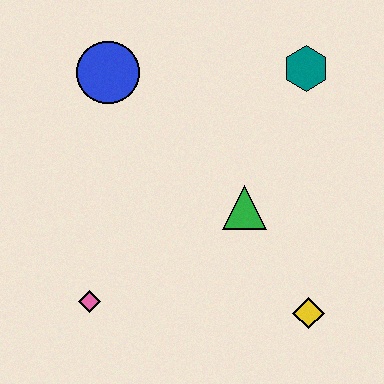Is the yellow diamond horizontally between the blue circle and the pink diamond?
No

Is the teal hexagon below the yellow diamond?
No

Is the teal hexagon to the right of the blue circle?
Yes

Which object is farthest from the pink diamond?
The teal hexagon is farthest from the pink diamond.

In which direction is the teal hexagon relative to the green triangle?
The teal hexagon is above the green triangle.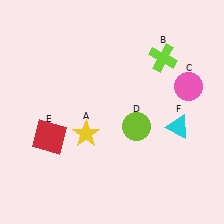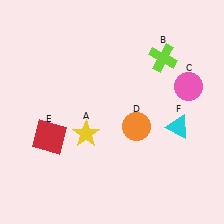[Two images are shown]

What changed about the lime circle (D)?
In Image 1, D is lime. In Image 2, it changed to orange.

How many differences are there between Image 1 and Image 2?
There is 1 difference between the two images.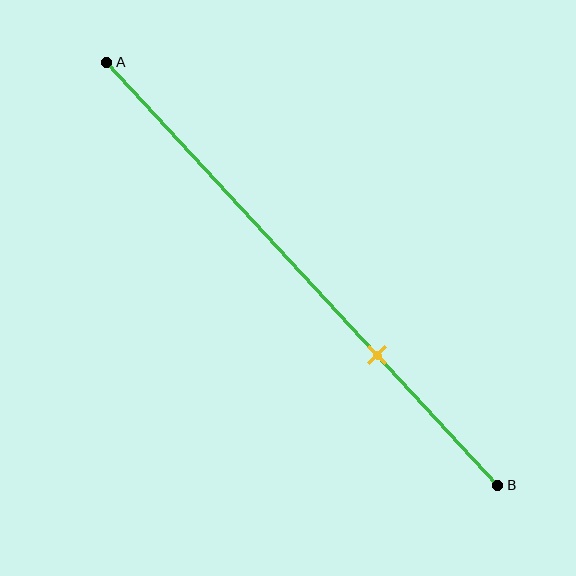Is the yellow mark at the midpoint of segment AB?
No, the mark is at about 70% from A, not at the 50% midpoint.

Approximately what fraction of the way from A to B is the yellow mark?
The yellow mark is approximately 70% of the way from A to B.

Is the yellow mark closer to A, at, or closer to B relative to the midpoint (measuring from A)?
The yellow mark is closer to point B than the midpoint of segment AB.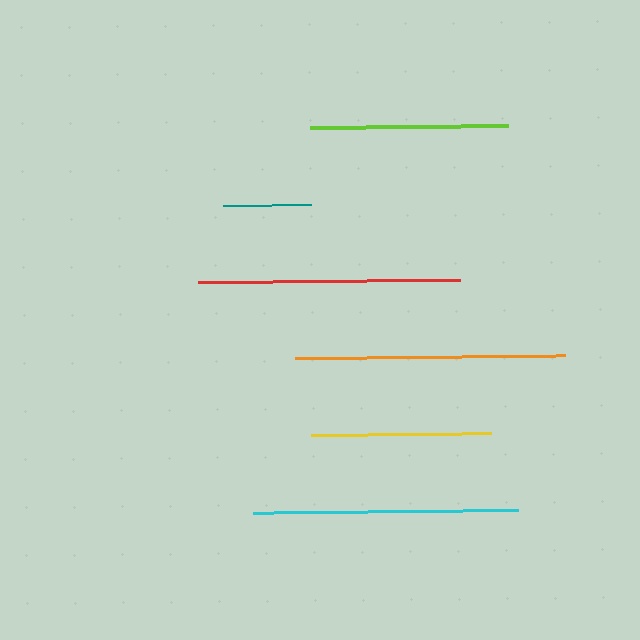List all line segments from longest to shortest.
From longest to shortest: orange, cyan, red, lime, yellow, teal.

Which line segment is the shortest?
The teal line is the shortest at approximately 88 pixels.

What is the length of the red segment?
The red segment is approximately 262 pixels long.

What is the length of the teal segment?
The teal segment is approximately 88 pixels long.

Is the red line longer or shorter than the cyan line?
The cyan line is longer than the red line.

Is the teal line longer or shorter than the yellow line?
The yellow line is longer than the teal line.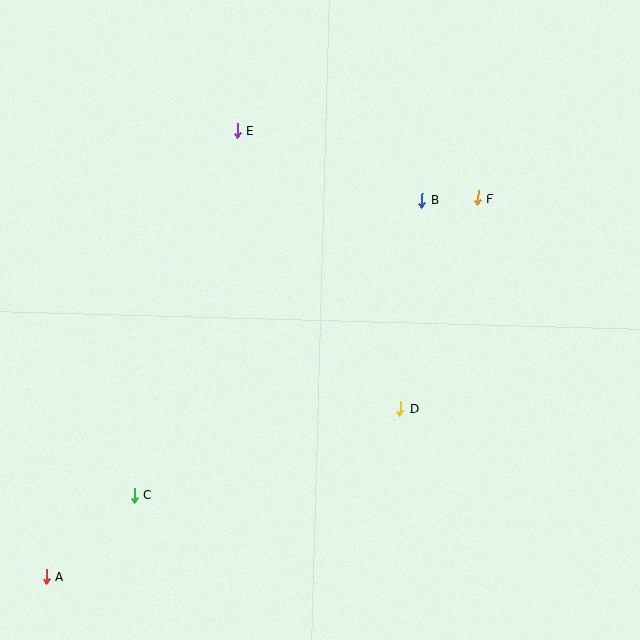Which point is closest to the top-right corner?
Point F is closest to the top-right corner.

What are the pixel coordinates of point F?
Point F is at (478, 198).